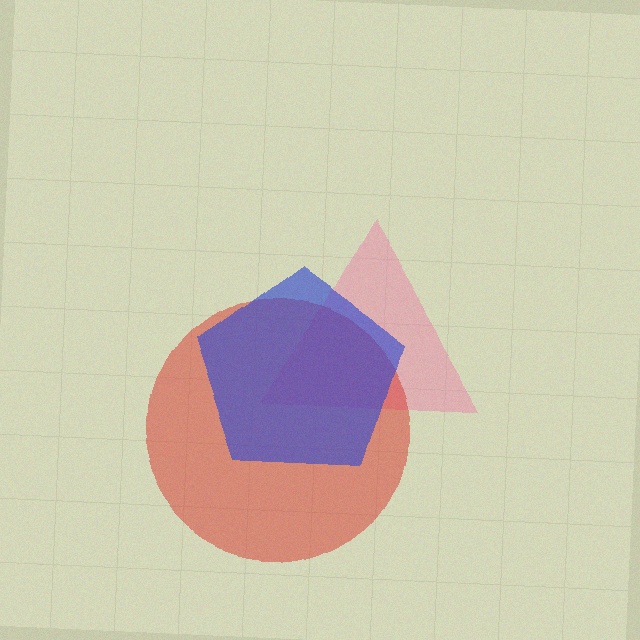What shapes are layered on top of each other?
The layered shapes are: a pink triangle, a red circle, a blue pentagon.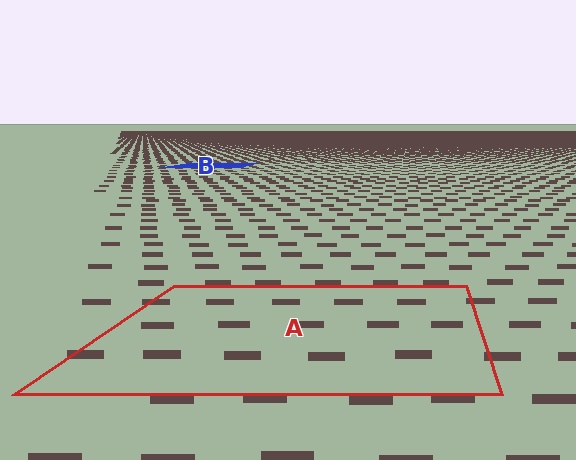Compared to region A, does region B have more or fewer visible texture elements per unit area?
Region B has more texture elements per unit area — they are packed more densely because it is farther away.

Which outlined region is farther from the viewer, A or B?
Region B is farther from the viewer — the texture elements inside it appear smaller and more densely packed.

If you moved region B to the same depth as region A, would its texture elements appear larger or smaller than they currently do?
They would appear larger. At a closer depth, the same texture elements are projected at a bigger on-screen size.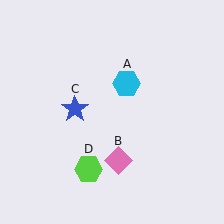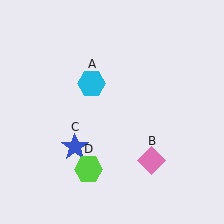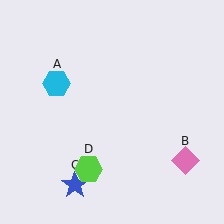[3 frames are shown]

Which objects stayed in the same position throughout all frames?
Lime hexagon (object D) remained stationary.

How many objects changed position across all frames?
3 objects changed position: cyan hexagon (object A), pink diamond (object B), blue star (object C).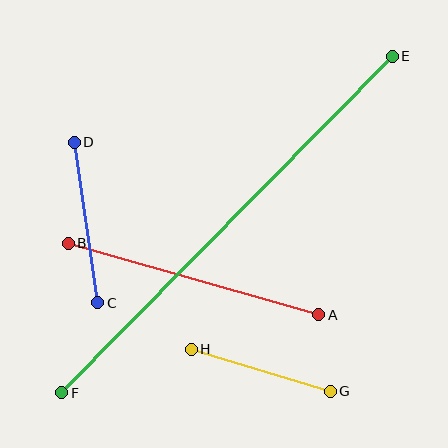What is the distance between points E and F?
The distance is approximately 472 pixels.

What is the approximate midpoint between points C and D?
The midpoint is at approximately (86, 223) pixels.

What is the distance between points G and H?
The distance is approximately 145 pixels.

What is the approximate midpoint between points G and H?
The midpoint is at approximately (261, 370) pixels.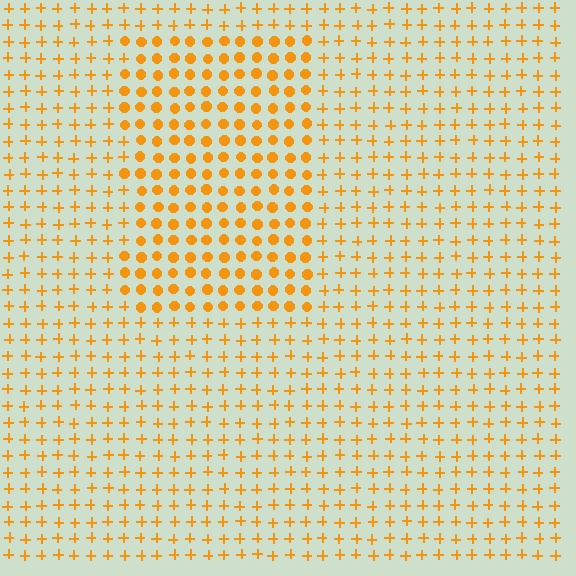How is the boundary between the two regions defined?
The boundary is defined by a change in element shape: circles inside vs. plus signs outside. All elements share the same color and spacing.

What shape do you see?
I see a rectangle.